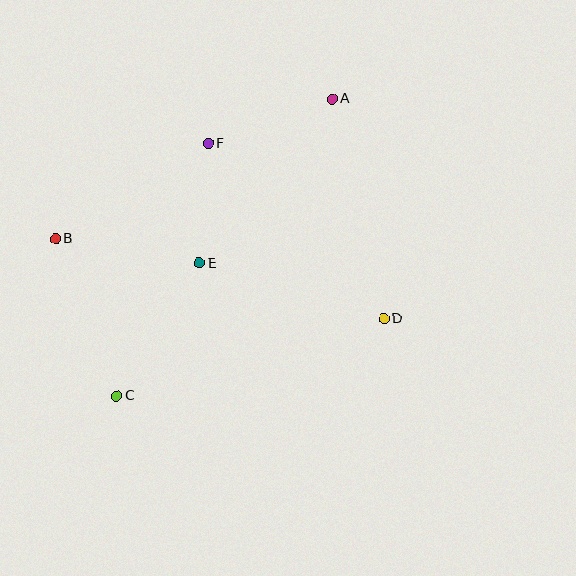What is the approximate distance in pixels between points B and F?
The distance between B and F is approximately 180 pixels.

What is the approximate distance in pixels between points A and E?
The distance between A and E is approximately 211 pixels.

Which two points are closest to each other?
Points E and F are closest to each other.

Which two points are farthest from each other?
Points A and C are farthest from each other.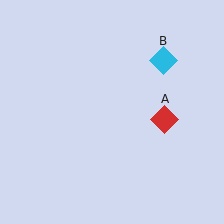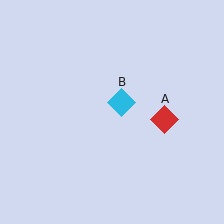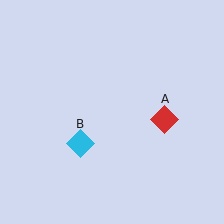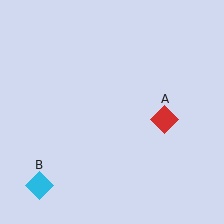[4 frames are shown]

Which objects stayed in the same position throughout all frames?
Red diamond (object A) remained stationary.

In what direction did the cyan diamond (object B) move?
The cyan diamond (object B) moved down and to the left.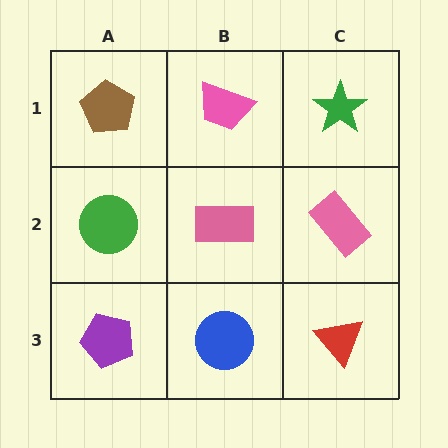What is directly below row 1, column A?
A green circle.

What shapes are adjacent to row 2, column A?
A brown pentagon (row 1, column A), a purple pentagon (row 3, column A), a pink rectangle (row 2, column B).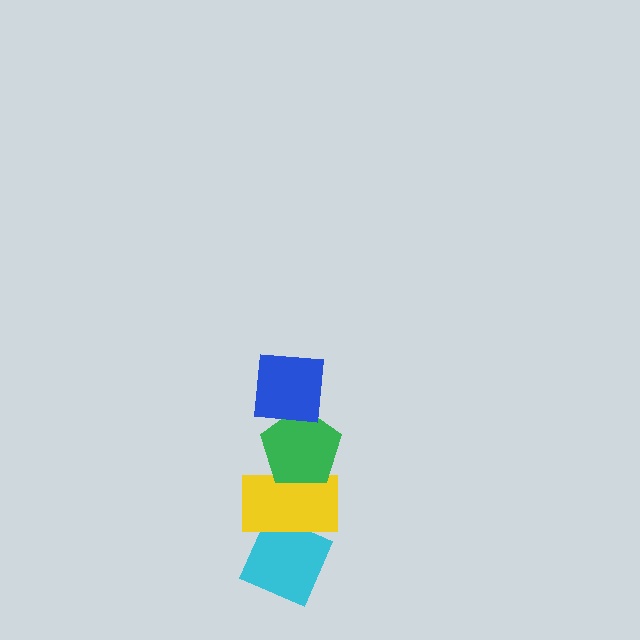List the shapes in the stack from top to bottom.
From top to bottom: the blue square, the green pentagon, the yellow rectangle, the cyan diamond.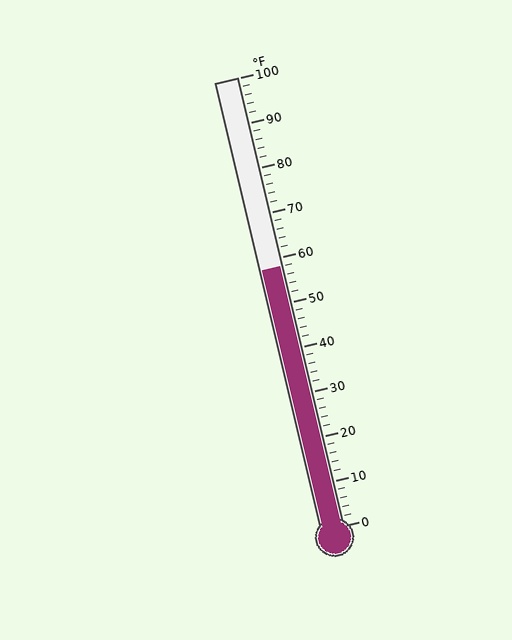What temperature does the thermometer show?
The thermometer shows approximately 58°F.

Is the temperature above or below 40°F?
The temperature is above 40°F.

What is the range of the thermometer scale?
The thermometer scale ranges from 0°F to 100°F.